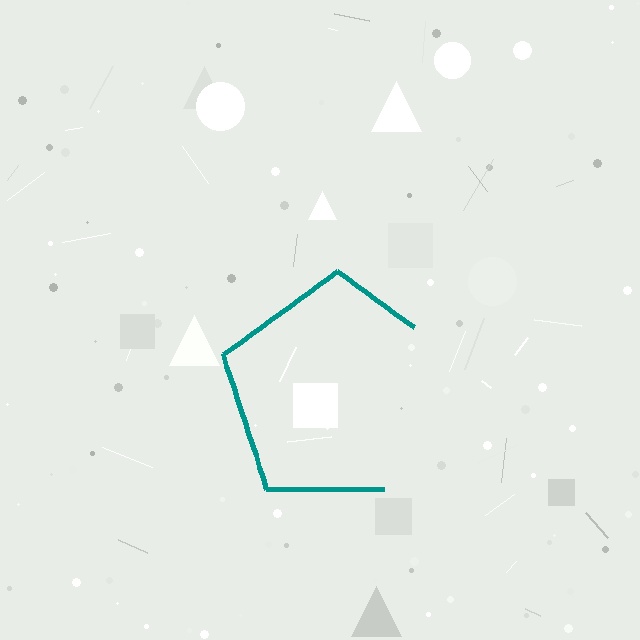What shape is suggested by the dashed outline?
The dashed outline suggests a pentagon.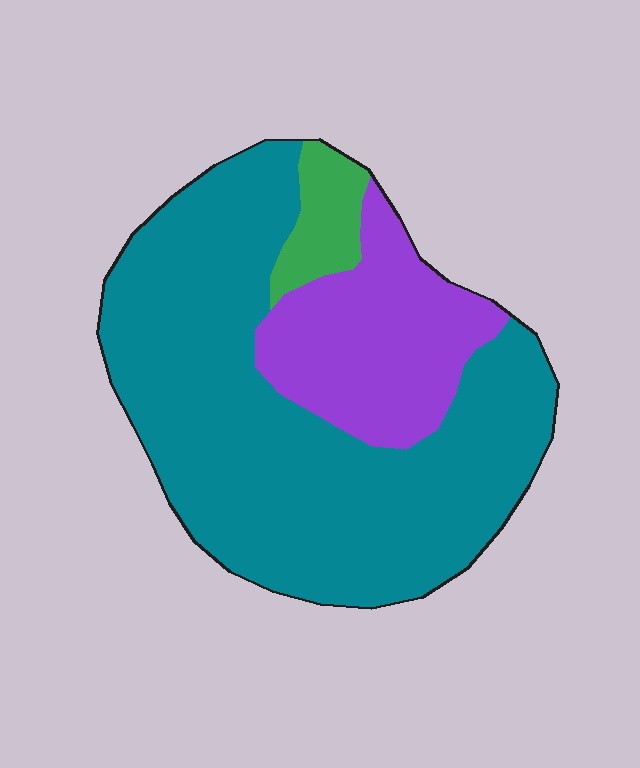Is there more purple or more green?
Purple.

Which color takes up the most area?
Teal, at roughly 70%.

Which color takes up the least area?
Green, at roughly 5%.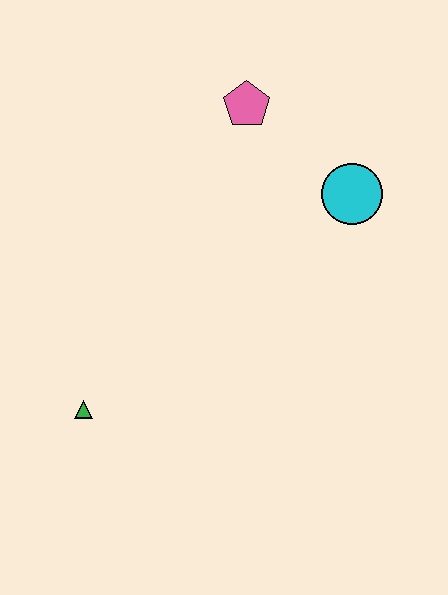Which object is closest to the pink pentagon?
The cyan circle is closest to the pink pentagon.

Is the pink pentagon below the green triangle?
No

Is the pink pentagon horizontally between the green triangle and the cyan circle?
Yes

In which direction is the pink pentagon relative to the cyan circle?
The pink pentagon is to the left of the cyan circle.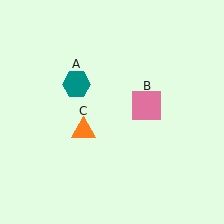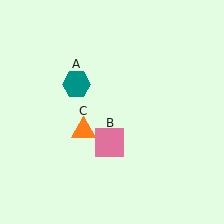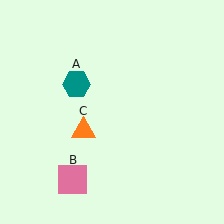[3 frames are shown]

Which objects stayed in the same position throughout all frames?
Teal hexagon (object A) and orange triangle (object C) remained stationary.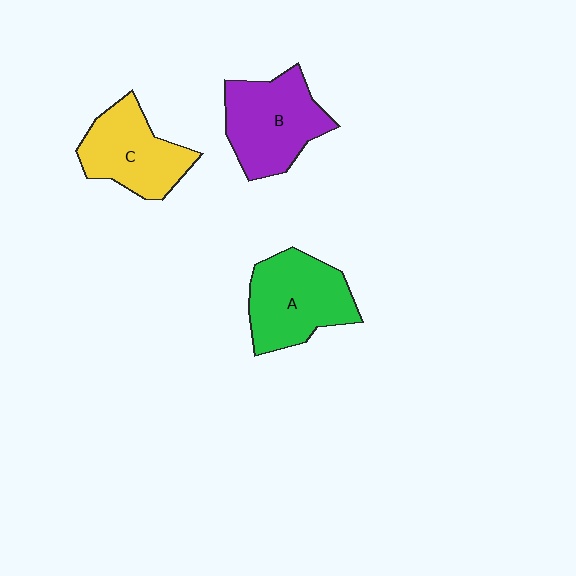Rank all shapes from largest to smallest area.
From largest to smallest: A (green), B (purple), C (yellow).